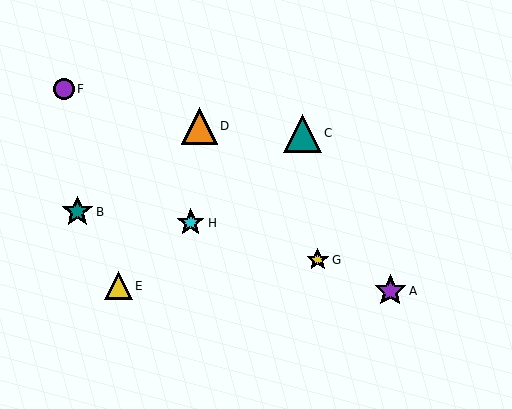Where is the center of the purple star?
The center of the purple star is at (390, 291).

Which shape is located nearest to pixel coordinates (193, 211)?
The cyan star (labeled H) at (191, 223) is nearest to that location.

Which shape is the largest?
The teal triangle (labeled C) is the largest.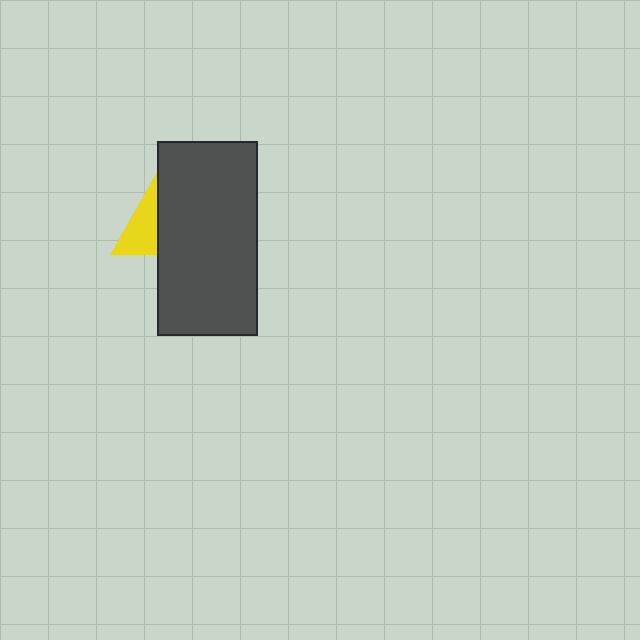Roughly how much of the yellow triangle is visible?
A small part of it is visible (roughly 41%).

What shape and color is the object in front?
The object in front is a dark gray rectangle.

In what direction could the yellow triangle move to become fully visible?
The yellow triangle could move left. That would shift it out from behind the dark gray rectangle entirely.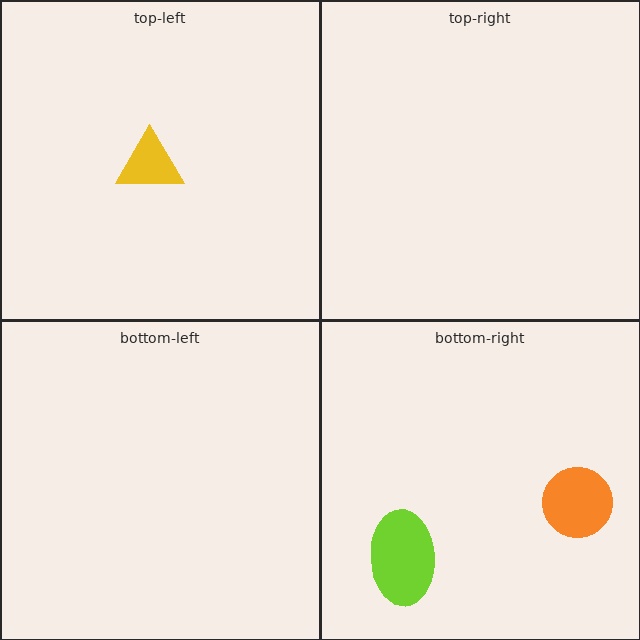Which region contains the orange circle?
The bottom-right region.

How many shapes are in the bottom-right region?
2.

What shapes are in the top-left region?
The yellow triangle.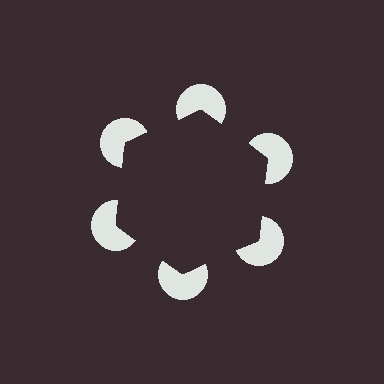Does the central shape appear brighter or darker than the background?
It typically appears slightly darker than the background, even though no actual brightness change is drawn.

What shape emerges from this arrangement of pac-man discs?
An illusory hexagon — its edges are inferred from the aligned wedge cuts in the pac-man discs, not physically drawn.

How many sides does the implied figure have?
6 sides.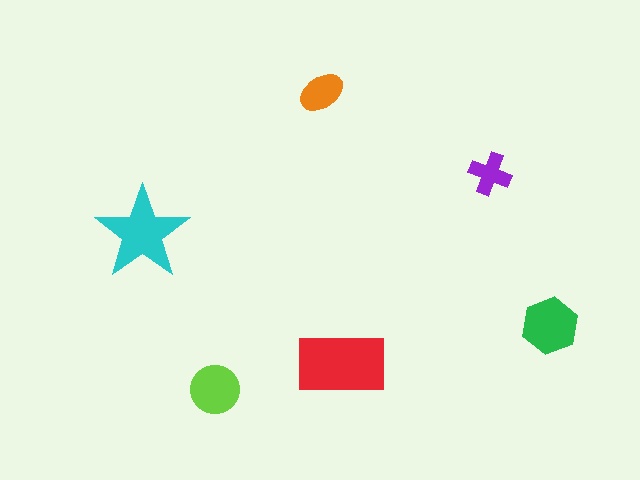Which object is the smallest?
The purple cross.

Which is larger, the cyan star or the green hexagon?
The cyan star.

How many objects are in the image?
There are 6 objects in the image.